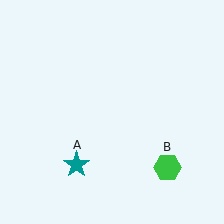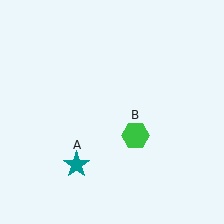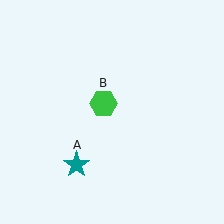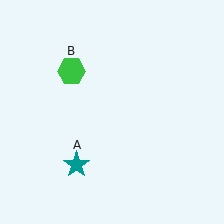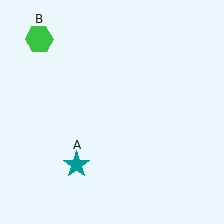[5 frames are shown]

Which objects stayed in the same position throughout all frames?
Teal star (object A) remained stationary.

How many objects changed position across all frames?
1 object changed position: green hexagon (object B).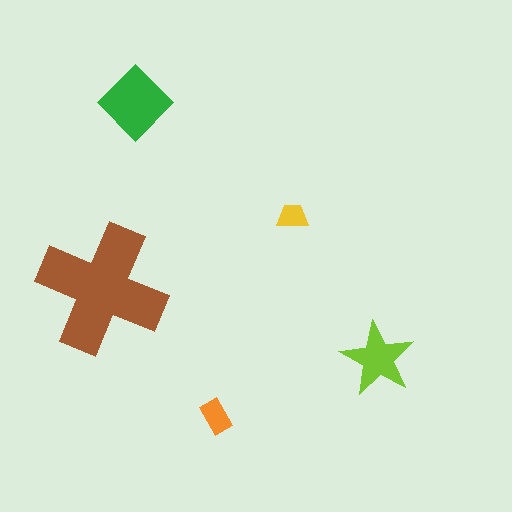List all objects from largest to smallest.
The brown cross, the green diamond, the lime star, the orange rectangle, the yellow trapezoid.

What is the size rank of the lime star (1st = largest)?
3rd.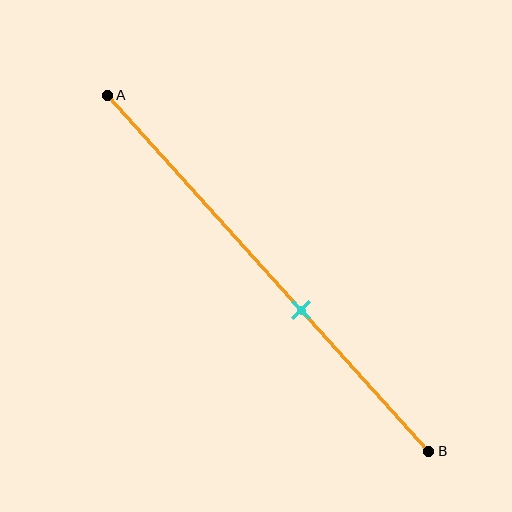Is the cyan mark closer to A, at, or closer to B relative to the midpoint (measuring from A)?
The cyan mark is closer to point B than the midpoint of segment AB.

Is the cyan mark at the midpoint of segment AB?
No, the mark is at about 60% from A, not at the 50% midpoint.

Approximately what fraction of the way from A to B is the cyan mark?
The cyan mark is approximately 60% of the way from A to B.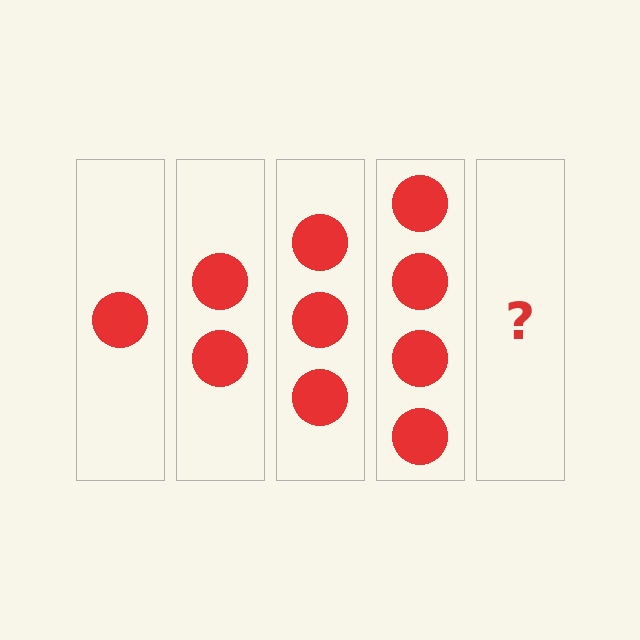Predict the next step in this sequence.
The next step is 5 circles.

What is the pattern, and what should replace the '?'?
The pattern is that each step adds one more circle. The '?' should be 5 circles.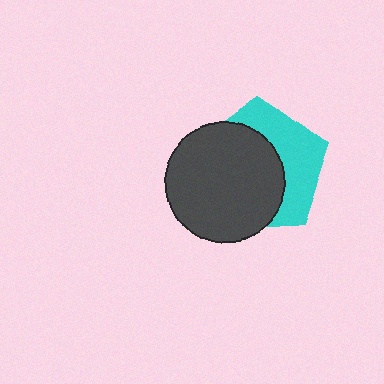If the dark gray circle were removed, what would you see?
You would see the complete cyan pentagon.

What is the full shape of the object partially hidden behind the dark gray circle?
The partially hidden object is a cyan pentagon.